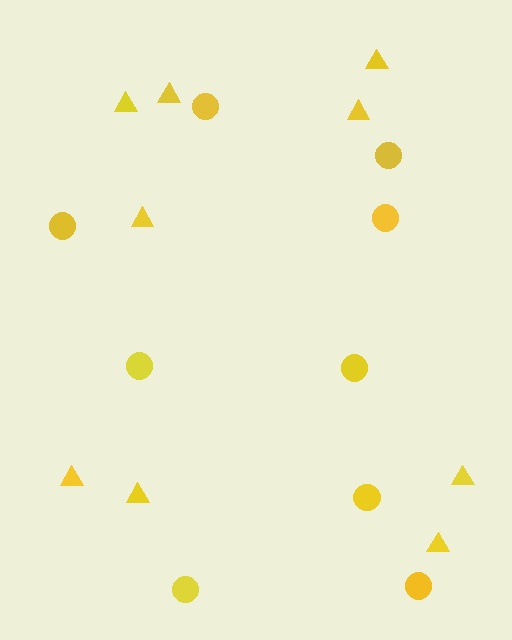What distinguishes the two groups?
There are 2 groups: one group of circles (9) and one group of triangles (9).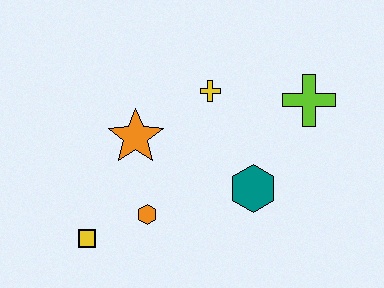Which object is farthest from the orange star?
The lime cross is farthest from the orange star.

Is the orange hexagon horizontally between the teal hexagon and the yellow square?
Yes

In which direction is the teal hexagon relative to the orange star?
The teal hexagon is to the right of the orange star.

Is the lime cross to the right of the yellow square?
Yes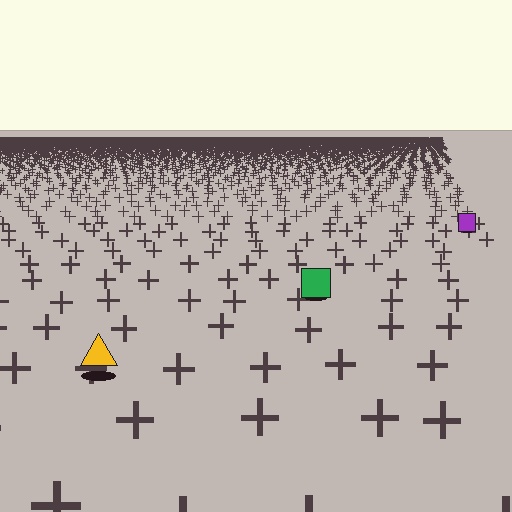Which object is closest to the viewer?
The yellow triangle is closest. The texture marks near it are larger and more spread out.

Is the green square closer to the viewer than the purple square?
Yes. The green square is closer — you can tell from the texture gradient: the ground texture is coarser near it.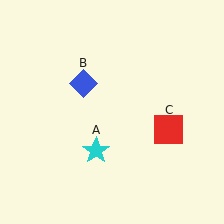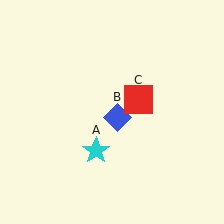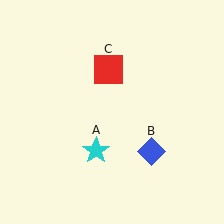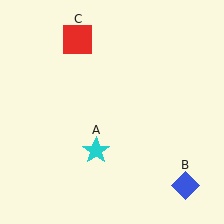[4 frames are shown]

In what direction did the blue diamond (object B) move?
The blue diamond (object B) moved down and to the right.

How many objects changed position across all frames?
2 objects changed position: blue diamond (object B), red square (object C).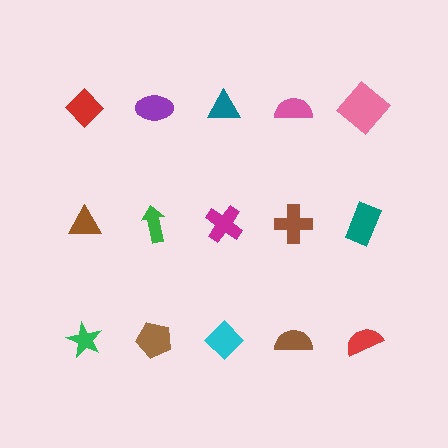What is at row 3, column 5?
A red semicircle.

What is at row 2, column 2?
A green arrow.